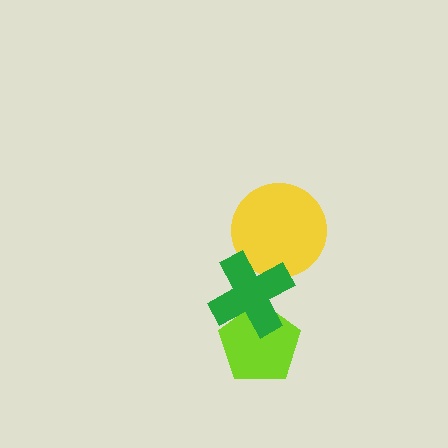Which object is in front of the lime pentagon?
The green cross is in front of the lime pentagon.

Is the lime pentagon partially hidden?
Yes, it is partially covered by another shape.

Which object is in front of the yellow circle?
The green cross is in front of the yellow circle.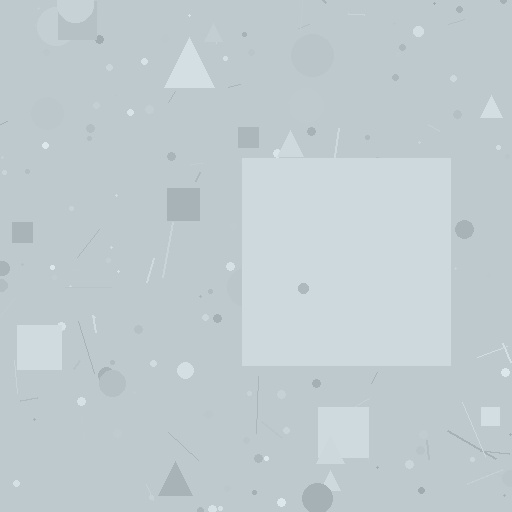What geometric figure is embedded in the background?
A square is embedded in the background.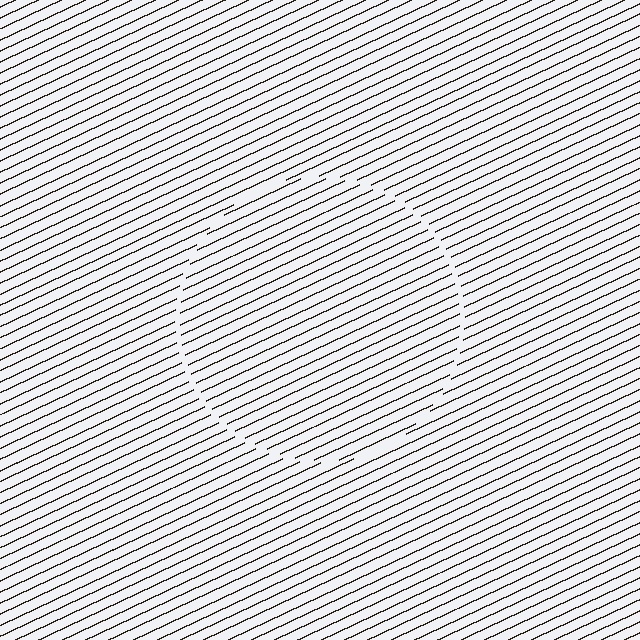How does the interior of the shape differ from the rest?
The interior of the shape contains the same grating, shifted by half a period — the contour is defined by the phase discontinuity where line-ends from the inner and outer gratings abut.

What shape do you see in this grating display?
An illusory circle. The interior of the shape contains the same grating, shifted by half a period — the contour is defined by the phase discontinuity where line-ends from the inner and outer gratings abut.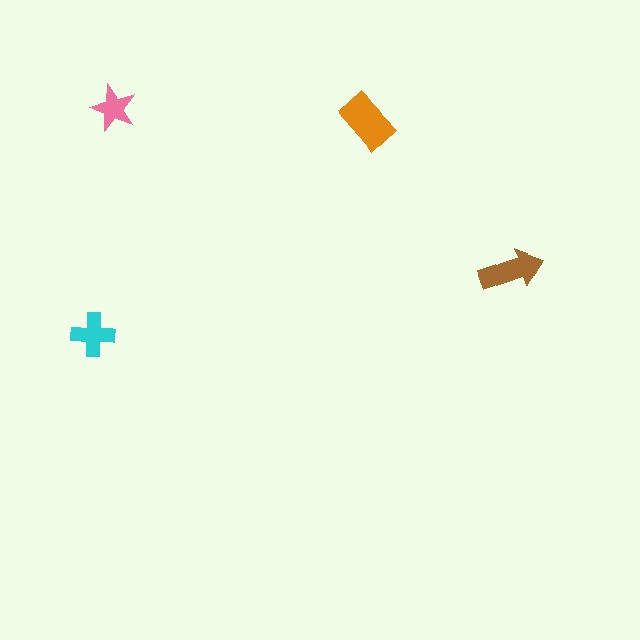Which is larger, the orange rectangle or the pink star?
The orange rectangle.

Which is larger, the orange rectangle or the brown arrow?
The orange rectangle.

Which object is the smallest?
The pink star.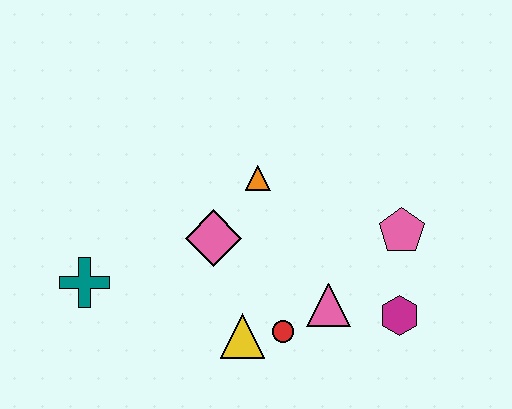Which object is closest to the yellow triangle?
The red circle is closest to the yellow triangle.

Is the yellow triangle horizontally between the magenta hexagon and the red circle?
No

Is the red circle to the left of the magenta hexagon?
Yes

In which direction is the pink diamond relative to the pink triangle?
The pink diamond is to the left of the pink triangle.